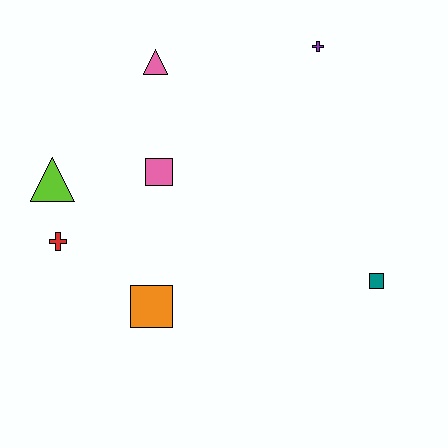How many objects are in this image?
There are 7 objects.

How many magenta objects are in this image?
There are no magenta objects.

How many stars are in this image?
There are no stars.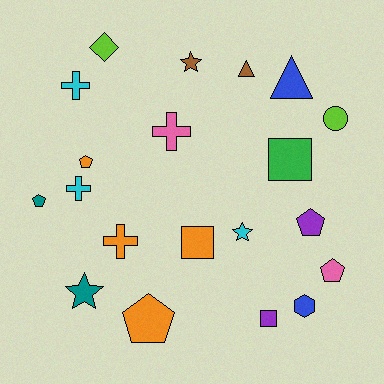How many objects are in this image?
There are 20 objects.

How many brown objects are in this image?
There are 2 brown objects.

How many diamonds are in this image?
There is 1 diamond.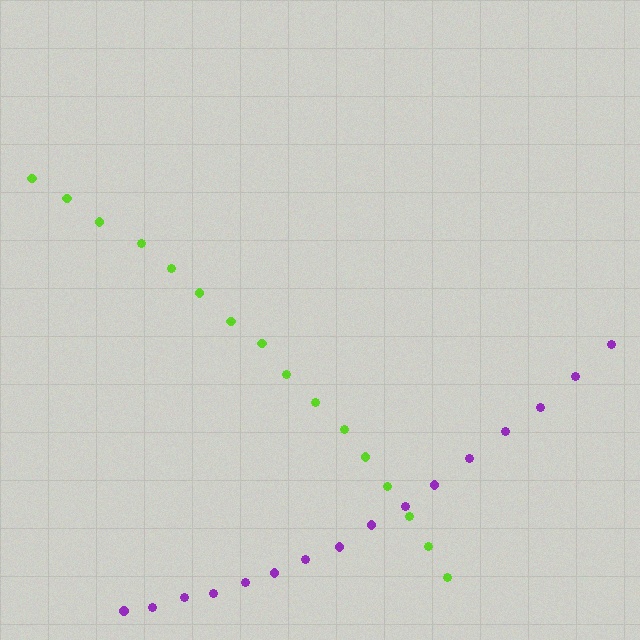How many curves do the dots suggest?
There are 2 distinct paths.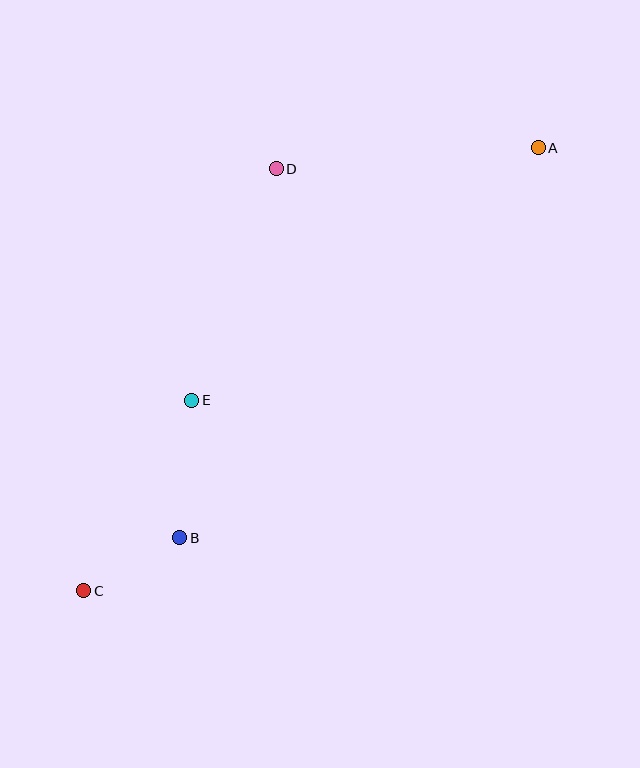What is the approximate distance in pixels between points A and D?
The distance between A and D is approximately 263 pixels.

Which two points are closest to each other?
Points B and C are closest to each other.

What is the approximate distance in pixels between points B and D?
The distance between B and D is approximately 381 pixels.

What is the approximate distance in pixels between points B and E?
The distance between B and E is approximately 138 pixels.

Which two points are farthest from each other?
Points A and C are farthest from each other.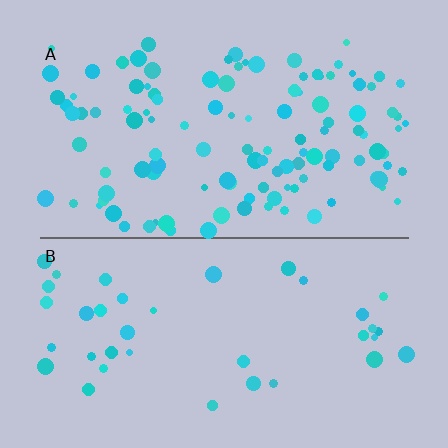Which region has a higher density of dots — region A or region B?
A (the top).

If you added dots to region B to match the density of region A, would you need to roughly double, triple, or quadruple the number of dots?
Approximately triple.